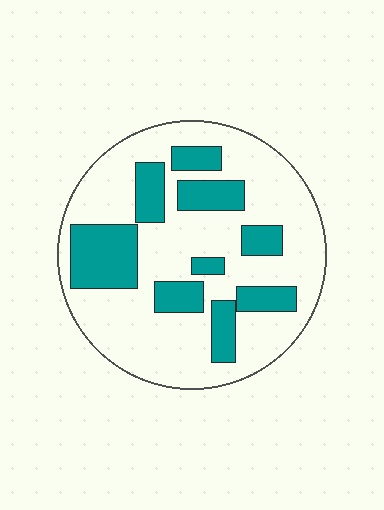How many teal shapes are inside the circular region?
9.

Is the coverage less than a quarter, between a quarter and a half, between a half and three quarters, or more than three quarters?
Between a quarter and a half.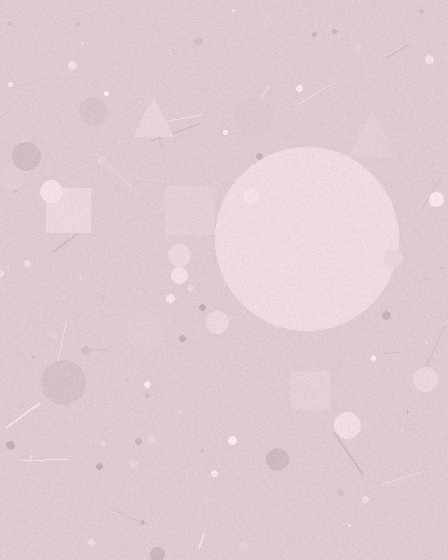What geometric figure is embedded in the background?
A circle is embedded in the background.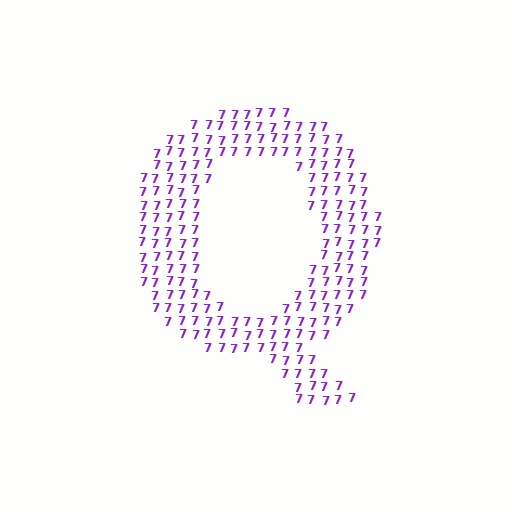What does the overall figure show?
The overall figure shows the letter Q.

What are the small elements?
The small elements are digit 7's.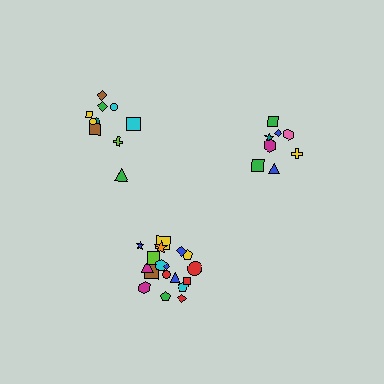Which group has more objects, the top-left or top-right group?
The top-left group.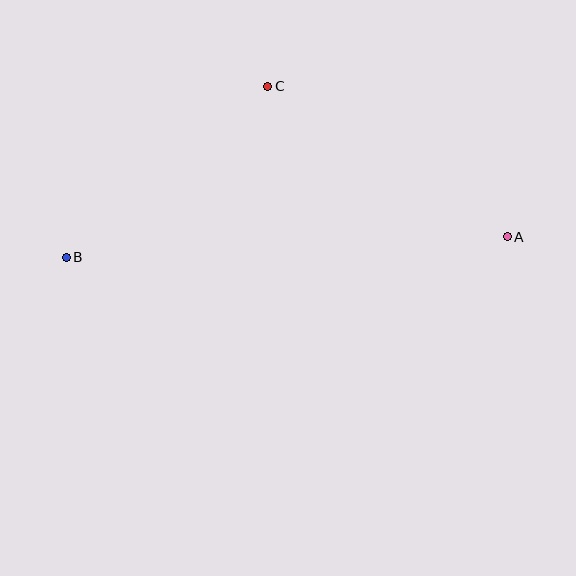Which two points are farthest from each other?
Points A and B are farthest from each other.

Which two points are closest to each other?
Points B and C are closest to each other.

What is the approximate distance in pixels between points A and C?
The distance between A and C is approximately 283 pixels.